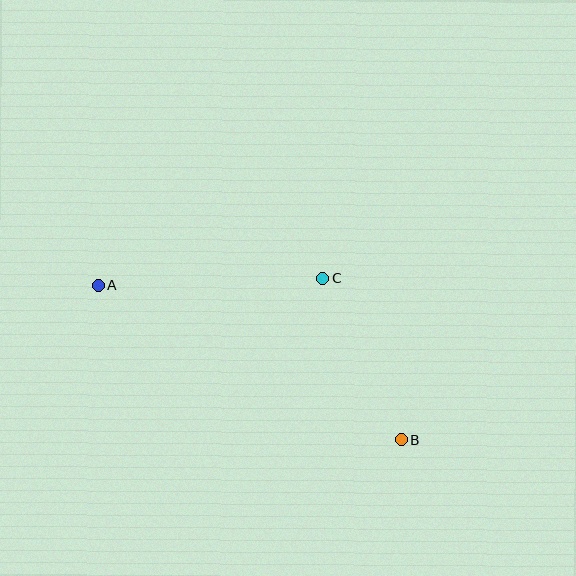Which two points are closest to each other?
Points B and C are closest to each other.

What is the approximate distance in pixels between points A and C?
The distance between A and C is approximately 225 pixels.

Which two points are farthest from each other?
Points A and B are farthest from each other.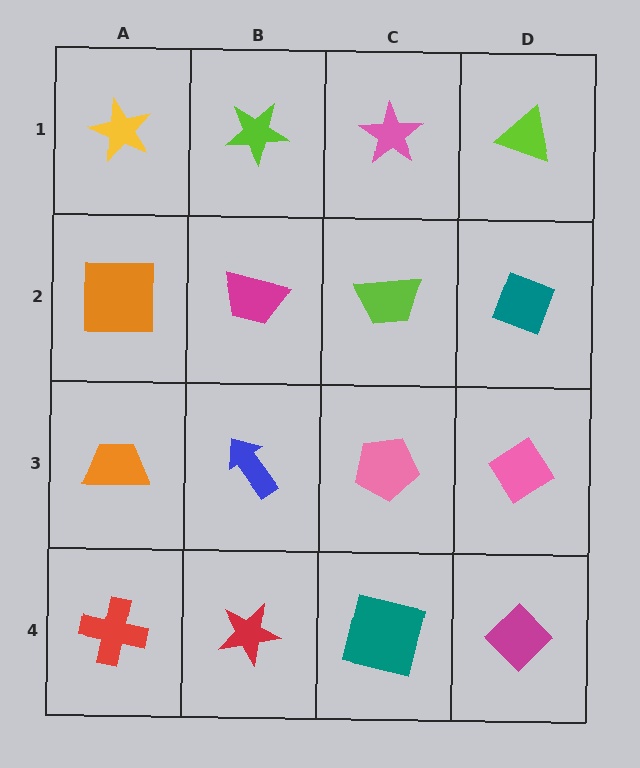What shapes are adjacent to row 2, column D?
A lime triangle (row 1, column D), a pink diamond (row 3, column D), a lime trapezoid (row 2, column C).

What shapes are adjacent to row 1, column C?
A lime trapezoid (row 2, column C), a lime star (row 1, column B), a lime triangle (row 1, column D).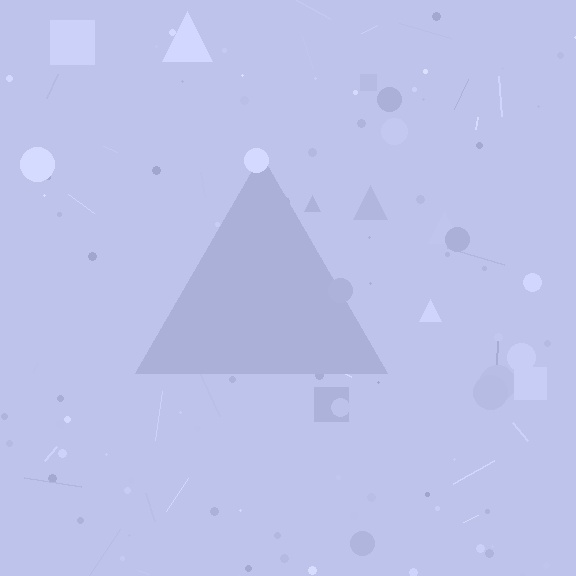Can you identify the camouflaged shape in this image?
The camouflaged shape is a triangle.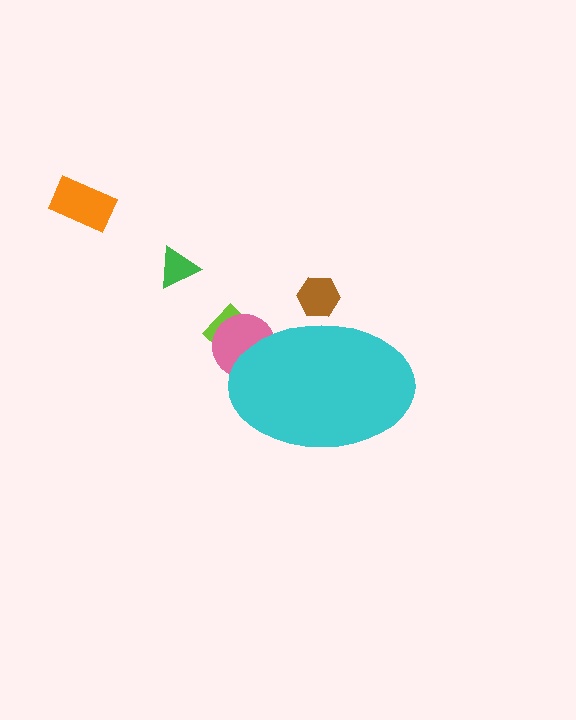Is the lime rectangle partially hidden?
Yes, the lime rectangle is partially hidden behind the cyan ellipse.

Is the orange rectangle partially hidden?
No, the orange rectangle is fully visible.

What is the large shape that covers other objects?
A cyan ellipse.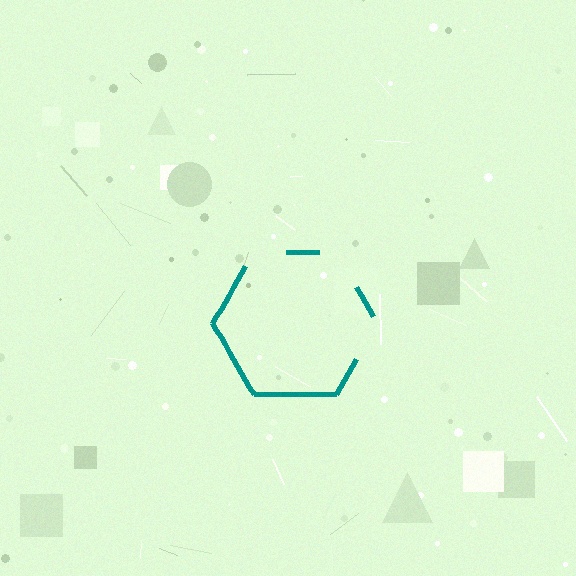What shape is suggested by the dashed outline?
The dashed outline suggests a hexagon.